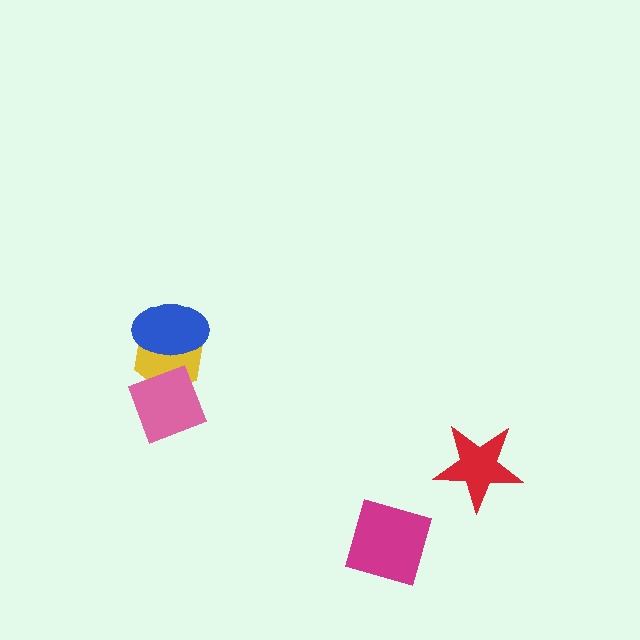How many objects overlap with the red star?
0 objects overlap with the red star.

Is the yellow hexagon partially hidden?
Yes, it is partially covered by another shape.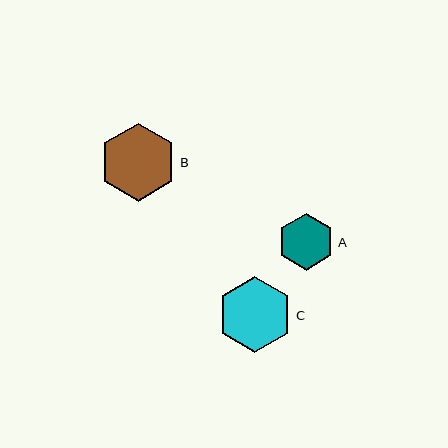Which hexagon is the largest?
Hexagon B is the largest with a size of approximately 77 pixels.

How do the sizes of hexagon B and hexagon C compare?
Hexagon B and hexagon C are approximately the same size.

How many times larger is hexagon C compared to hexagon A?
Hexagon C is approximately 1.3 times the size of hexagon A.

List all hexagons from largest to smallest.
From largest to smallest: B, C, A.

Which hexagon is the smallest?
Hexagon A is the smallest with a size of approximately 57 pixels.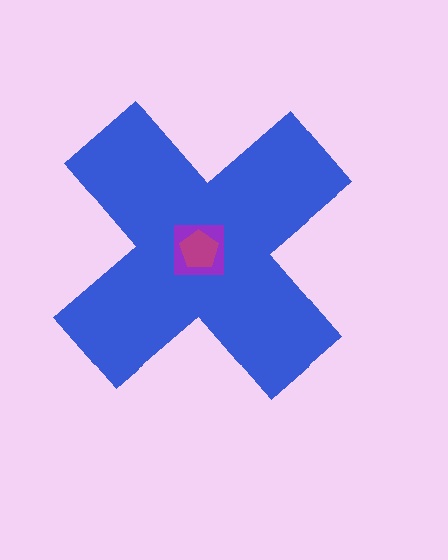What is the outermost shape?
The blue cross.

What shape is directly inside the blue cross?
The purple square.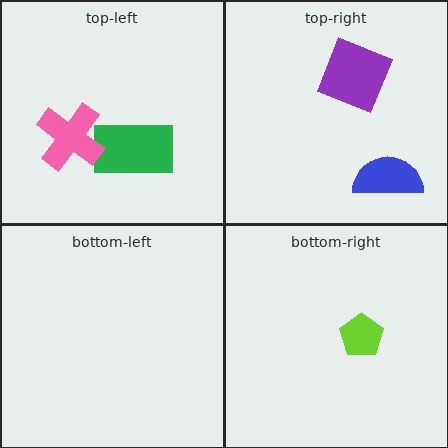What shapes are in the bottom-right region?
The lime pentagon.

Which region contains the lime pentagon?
The bottom-right region.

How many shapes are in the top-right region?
2.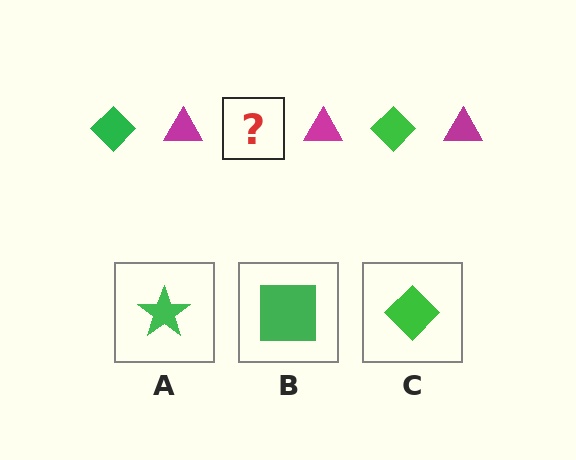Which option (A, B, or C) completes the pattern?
C.